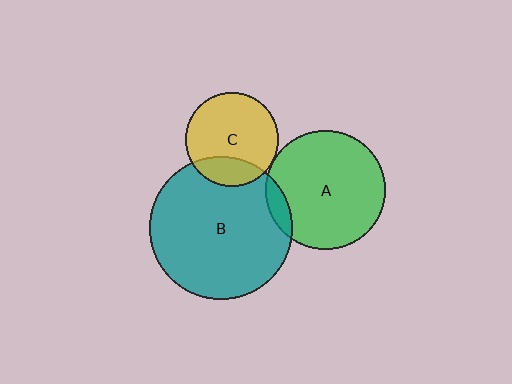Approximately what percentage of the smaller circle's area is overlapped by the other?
Approximately 10%.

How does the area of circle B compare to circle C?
Approximately 2.3 times.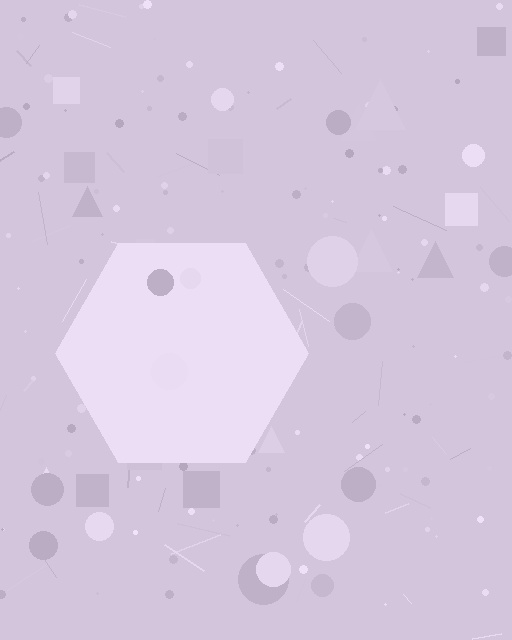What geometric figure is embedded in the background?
A hexagon is embedded in the background.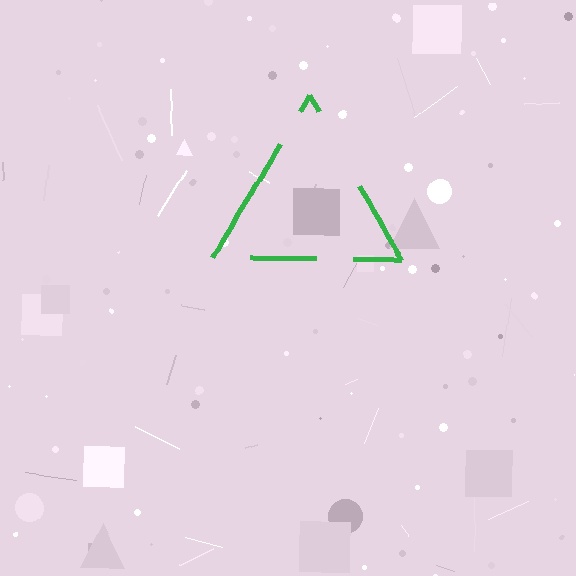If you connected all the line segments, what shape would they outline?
They would outline a triangle.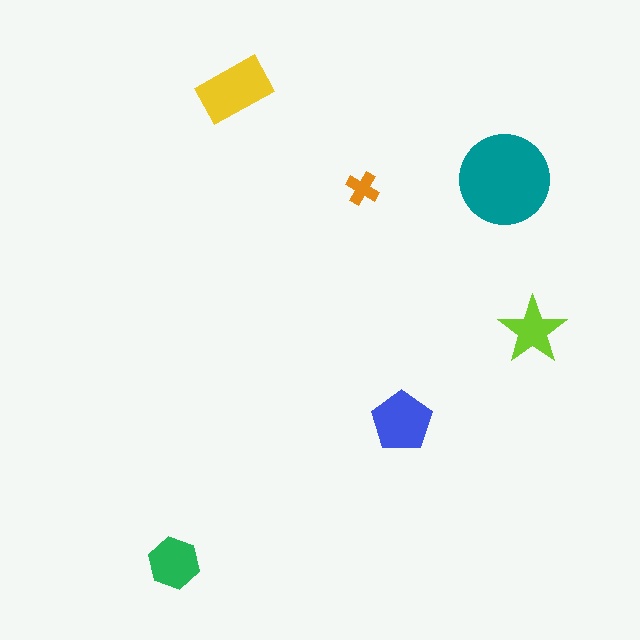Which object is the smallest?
The orange cross.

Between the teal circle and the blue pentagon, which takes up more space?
The teal circle.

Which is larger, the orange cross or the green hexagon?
The green hexagon.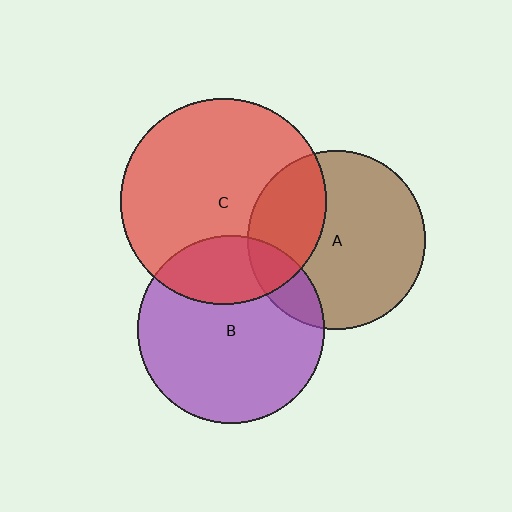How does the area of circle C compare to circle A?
Approximately 1.3 times.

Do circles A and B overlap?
Yes.